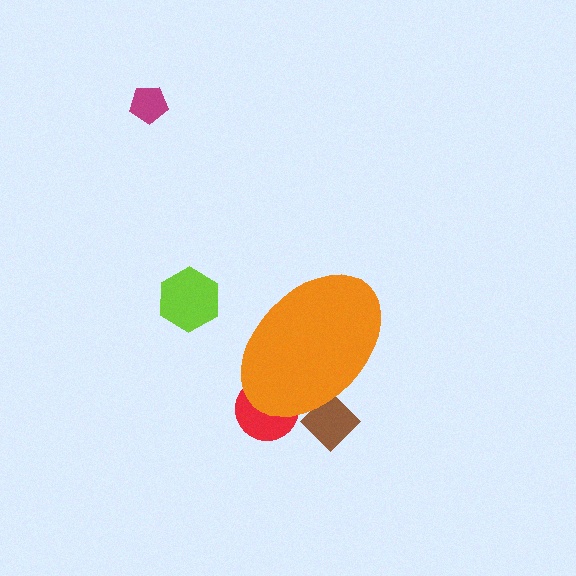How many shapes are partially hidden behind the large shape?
2 shapes are partially hidden.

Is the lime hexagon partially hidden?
No, the lime hexagon is fully visible.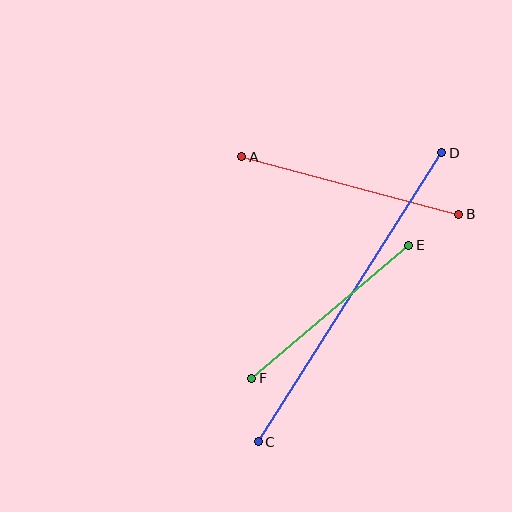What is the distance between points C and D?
The distance is approximately 343 pixels.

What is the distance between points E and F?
The distance is approximately 206 pixels.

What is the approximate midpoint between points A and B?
The midpoint is at approximately (350, 185) pixels.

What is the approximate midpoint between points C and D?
The midpoint is at approximately (350, 297) pixels.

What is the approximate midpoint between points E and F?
The midpoint is at approximately (330, 312) pixels.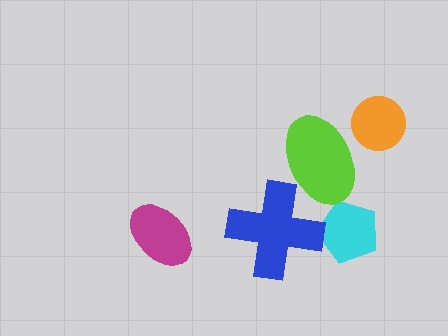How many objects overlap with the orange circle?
0 objects overlap with the orange circle.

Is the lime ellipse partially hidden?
Yes, it is partially covered by another shape.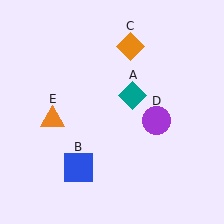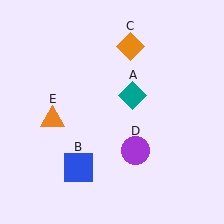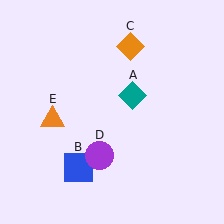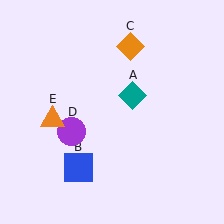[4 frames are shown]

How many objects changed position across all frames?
1 object changed position: purple circle (object D).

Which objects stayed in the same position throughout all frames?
Teal diamond (object A) and blue square (object B) and orange diamond (object C) and orange triangle (object E) remained stationary.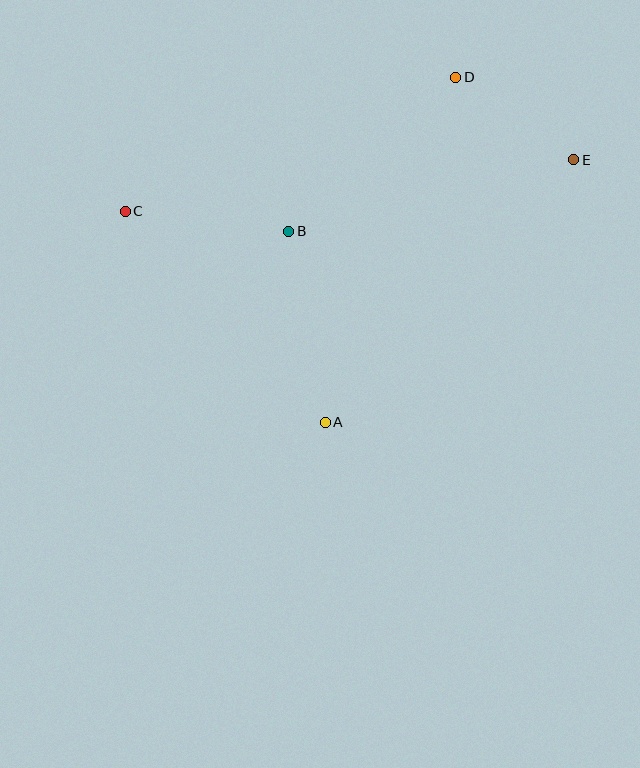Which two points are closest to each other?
Points D and E are closest to each other.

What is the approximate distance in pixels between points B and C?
The distance between B and C is approximately 165 pixels.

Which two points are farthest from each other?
Points C and E are farthest from each other.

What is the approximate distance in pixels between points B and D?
The distance between B and D is approximately 227 pixels.